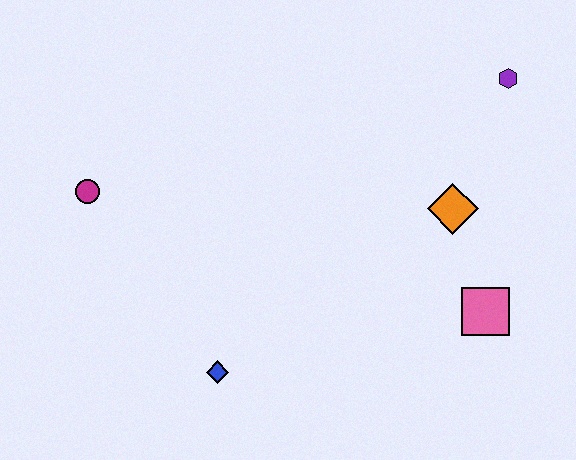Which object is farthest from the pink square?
The magenta circle is farthest from the pink square.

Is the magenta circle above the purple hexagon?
No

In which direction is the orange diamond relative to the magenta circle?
The orange diamond is to the right of the magenta circle.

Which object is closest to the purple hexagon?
The orange diamond is closest to the purple hexagon.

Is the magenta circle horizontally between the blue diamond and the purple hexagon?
No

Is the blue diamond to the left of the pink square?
Yes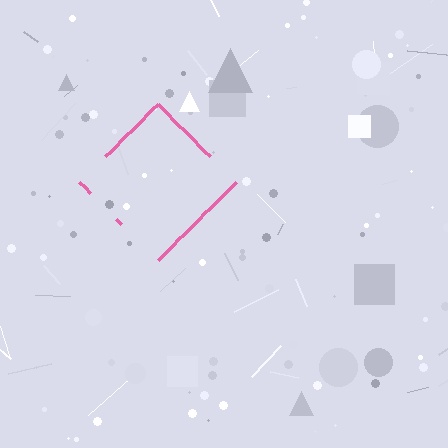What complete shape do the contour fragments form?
The contour fragments form a diamond.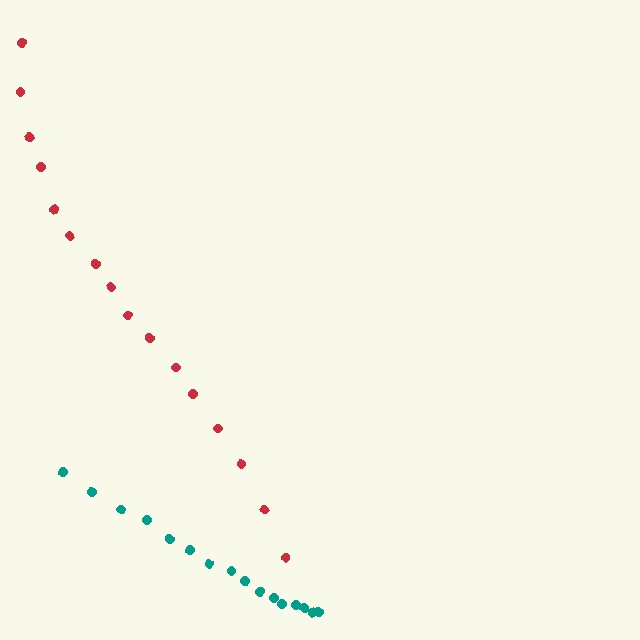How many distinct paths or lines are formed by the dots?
There are 2 distinct paths.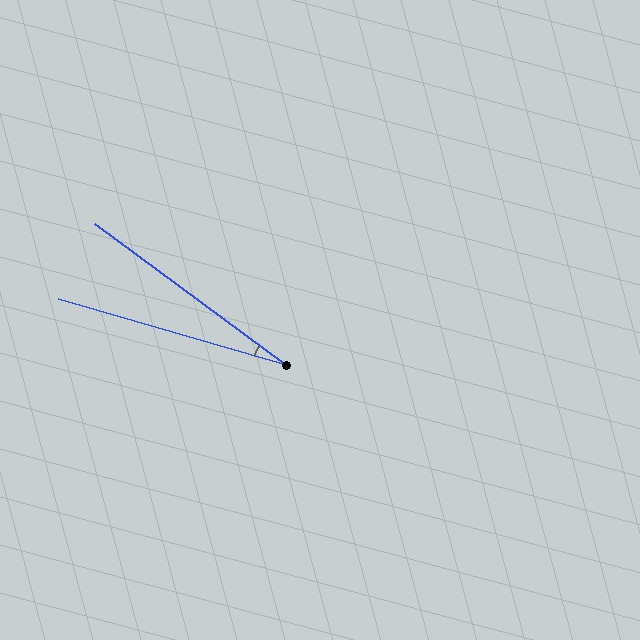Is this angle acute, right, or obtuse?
It is acute.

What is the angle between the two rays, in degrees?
Approximately 20 degrees.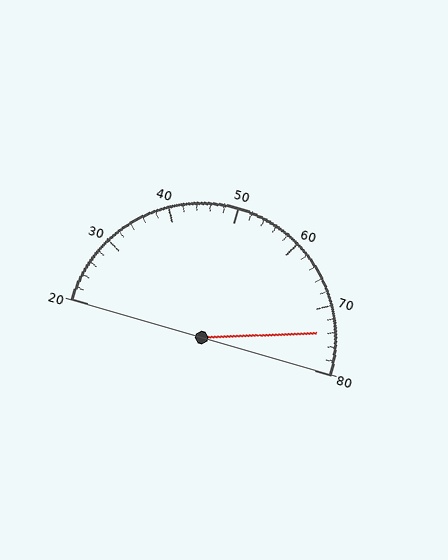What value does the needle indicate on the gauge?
The needle indicates approximately 74.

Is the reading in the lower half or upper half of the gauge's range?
The reading is in the upper half of the range (20 to 80).